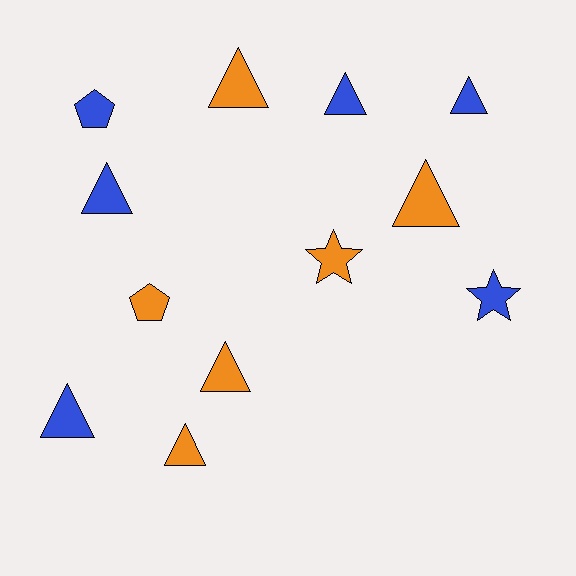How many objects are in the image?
There are 12 objects.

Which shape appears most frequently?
Triangle, with 8 objects.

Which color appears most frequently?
Orange, with 6 objects.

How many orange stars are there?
There is 1 orange star.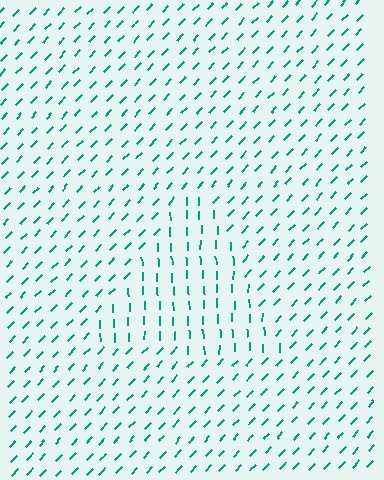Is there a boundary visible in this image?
Yes, there is a texture boundary formed by a change in line orientation.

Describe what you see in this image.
The image is filled with small teal line segments. A triangle region in the image has lines oriented differently from the surrounding lines, creating a visible texture boundary.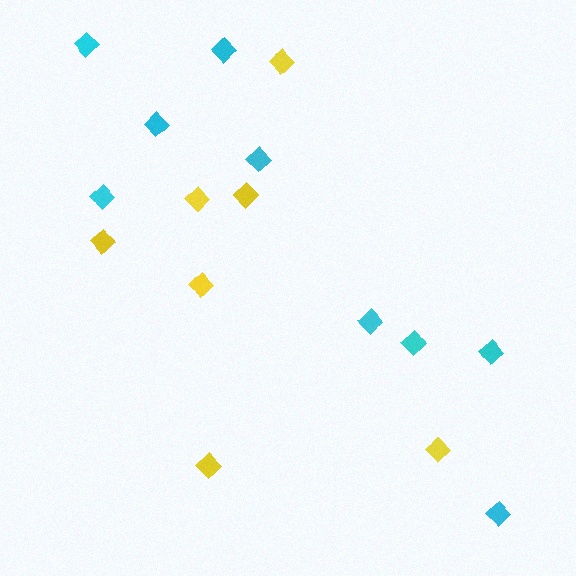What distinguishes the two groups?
There are 2 groups: one group of cyan diamonds (9) and one group of yellow diamonds (7).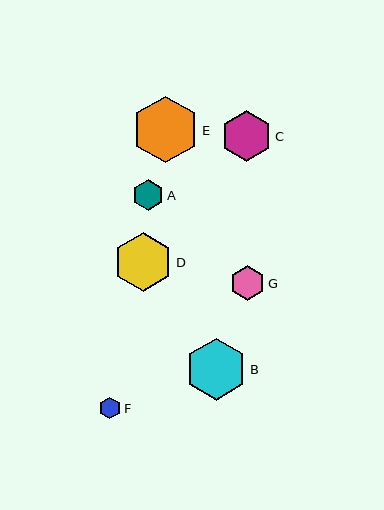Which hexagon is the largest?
Hexagon E is the largest with a size of approximately 67 pixels.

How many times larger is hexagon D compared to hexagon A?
Hexagon D is approximately 1.9 times the size of hexagon A.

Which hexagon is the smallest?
Hexagon F is the smallest with a size of approximately 22 pixels.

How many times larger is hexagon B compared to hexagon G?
Hexagon B is approximately 1.8 times the size of hexagon G.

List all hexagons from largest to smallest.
From largest to smallest: E, B, D, C, G, A, F.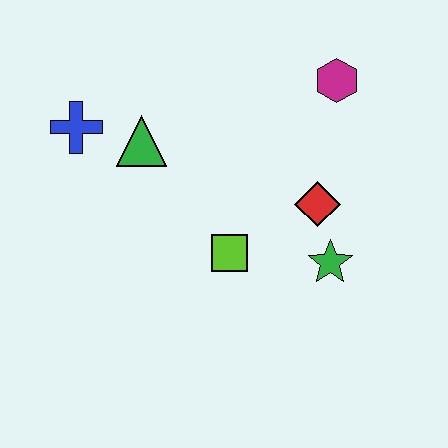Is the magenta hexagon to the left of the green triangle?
No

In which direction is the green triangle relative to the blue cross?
The green triangle is to the right of the blue cross.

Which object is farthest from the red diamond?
The blue cross is farthest from the red diamond.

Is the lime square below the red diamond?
Yes